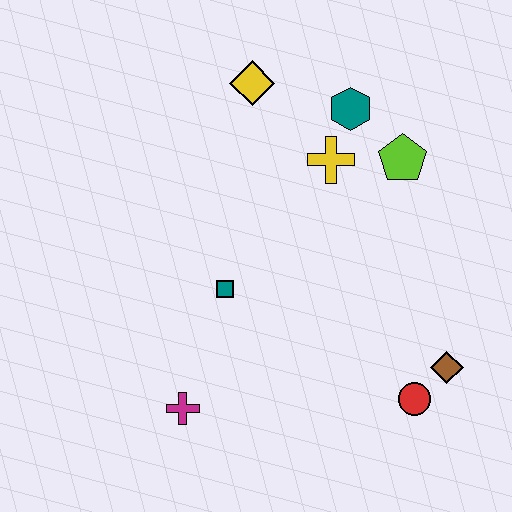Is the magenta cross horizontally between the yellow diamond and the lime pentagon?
No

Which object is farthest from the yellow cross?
The magenta cross is farthest from the yellow cross.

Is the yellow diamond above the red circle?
Yes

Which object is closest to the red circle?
The brown diamond is closest to the red circle.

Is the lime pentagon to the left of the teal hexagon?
No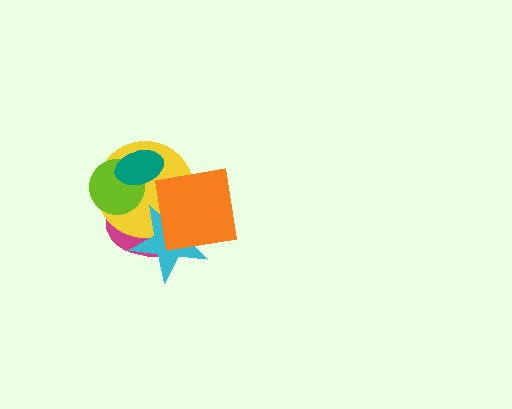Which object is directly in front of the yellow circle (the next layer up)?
The cyan star is directly in front of the yellow circle.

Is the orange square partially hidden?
No, no other shape covers it.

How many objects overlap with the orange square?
3 objects overlap with the orange square.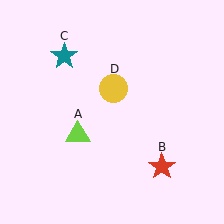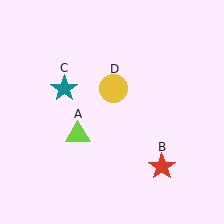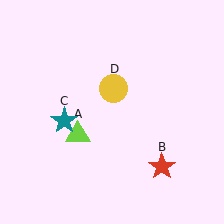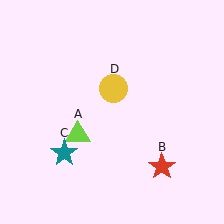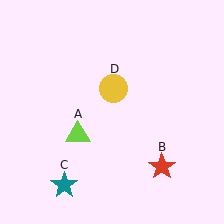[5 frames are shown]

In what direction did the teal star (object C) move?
The teal star (object C) moved down.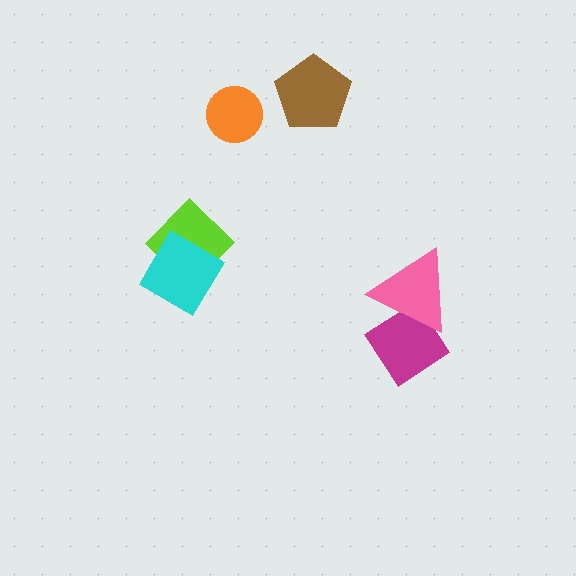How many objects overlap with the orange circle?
0 objects overlap with the orange circle.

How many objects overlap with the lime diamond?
1 object overlaps with the lime diamond.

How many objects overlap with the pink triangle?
1 object overlaps with the pink triangle.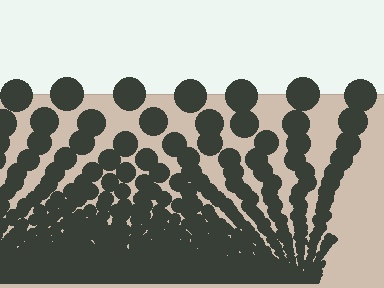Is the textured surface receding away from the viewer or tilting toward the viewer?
The surface appears to tilt toward the viewer. Texture elements get larger and sparser toward the top.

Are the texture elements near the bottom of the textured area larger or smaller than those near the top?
Smaller. The gradient is inverted — elements near the bottom are smaller and denser.